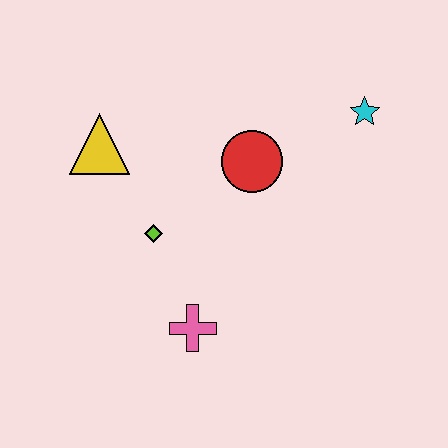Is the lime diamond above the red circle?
No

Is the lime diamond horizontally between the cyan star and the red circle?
No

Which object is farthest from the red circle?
The pink cross is farthest from the red circle.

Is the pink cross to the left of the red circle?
Yes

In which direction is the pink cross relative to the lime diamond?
The pink cross is below the lime diamond.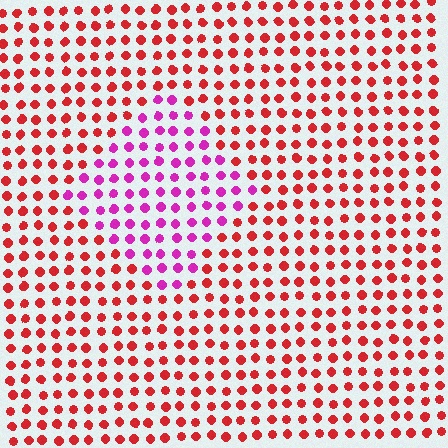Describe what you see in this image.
The image is filled with small red elements in a uniform arrangement. A diamond-shaped region is visible where the elements are tinted to a slightly different hue, forming a subtle color boundary.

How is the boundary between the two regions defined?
The boundary is defined purely by a slight shift in hue (about 48 degrees). Spacing, size, and orientation are identical on both sides.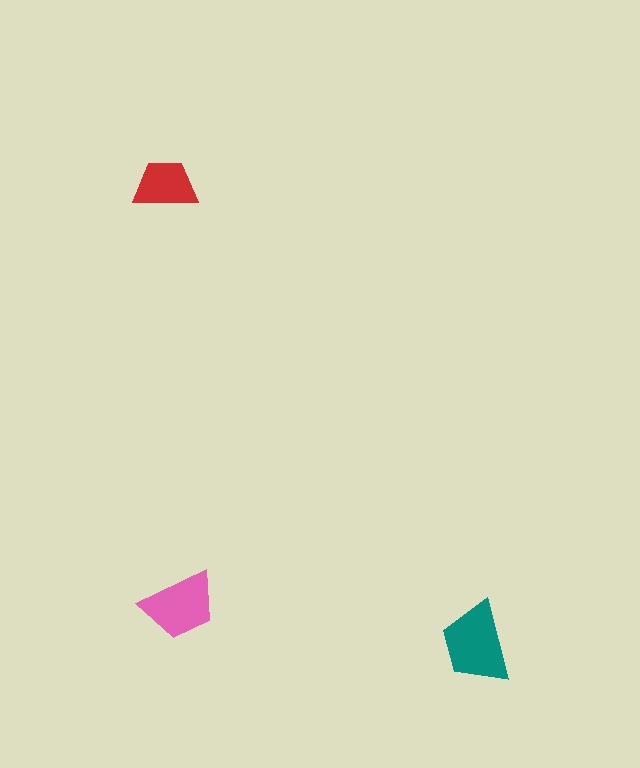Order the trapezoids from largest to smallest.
the teal one, the pink one, the red one.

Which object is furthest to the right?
The teal trapezoid is rightmost.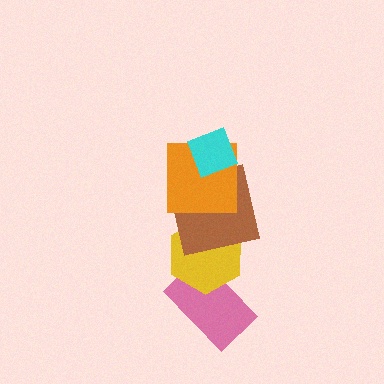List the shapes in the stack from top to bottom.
From top to bottom: the cyan diamond, the orange square, the brown square, the yellow hexagon, the pink rectangle.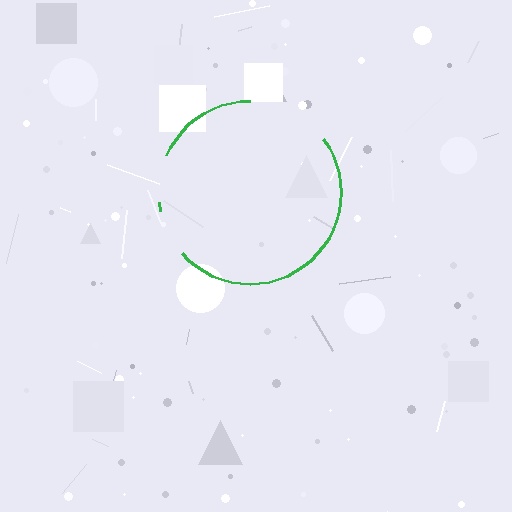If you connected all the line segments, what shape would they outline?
They would outline a circle.